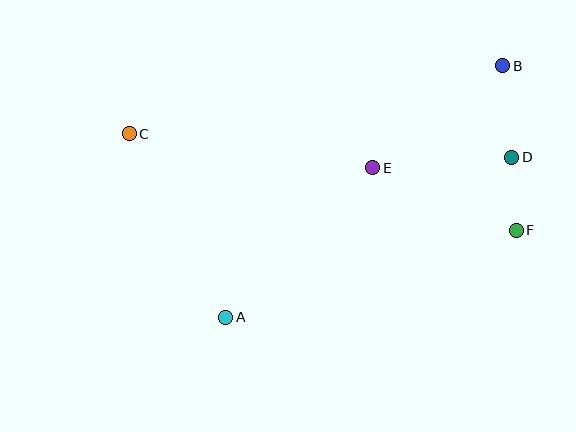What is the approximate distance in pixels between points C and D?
The distance between C and D is approximately 383 pixels.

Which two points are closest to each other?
Points D and F are closest to each other.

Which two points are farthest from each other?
Points C and F are farthest from each other.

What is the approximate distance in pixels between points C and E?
The distance between C and E is approximately 246 pixels.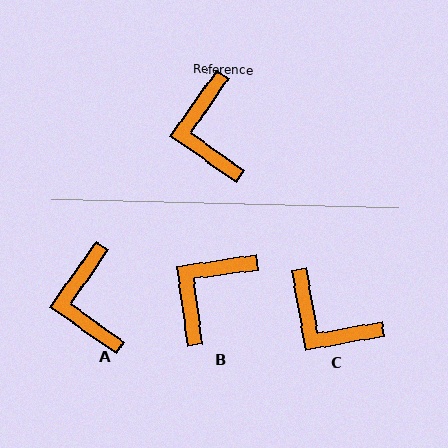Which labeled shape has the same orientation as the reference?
A.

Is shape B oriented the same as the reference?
No, it is off by about 47 degrees.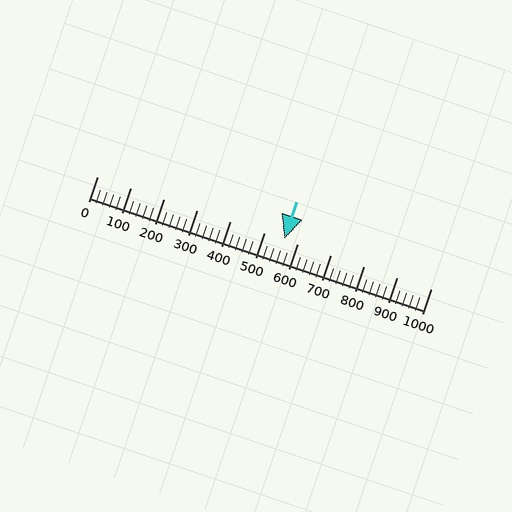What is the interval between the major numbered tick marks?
The major tick marks are spaced 100 units apart.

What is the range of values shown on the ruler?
The ruler shows values from 0 to 1000.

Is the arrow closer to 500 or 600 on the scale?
The arrow is closer to 600.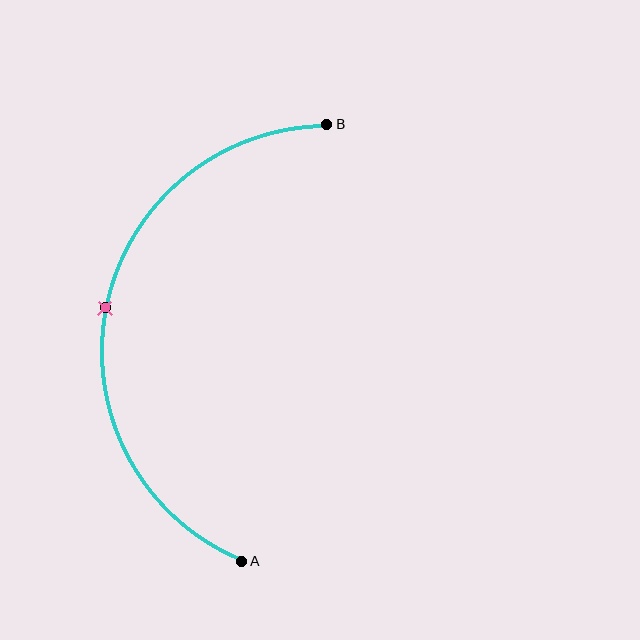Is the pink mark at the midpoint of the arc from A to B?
Yes. The pink mark lies on the arc at equal arc-length from both A and B — it is the arc midpoint.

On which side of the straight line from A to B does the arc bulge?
The arc bulges to the left of the straight line connecting A and B.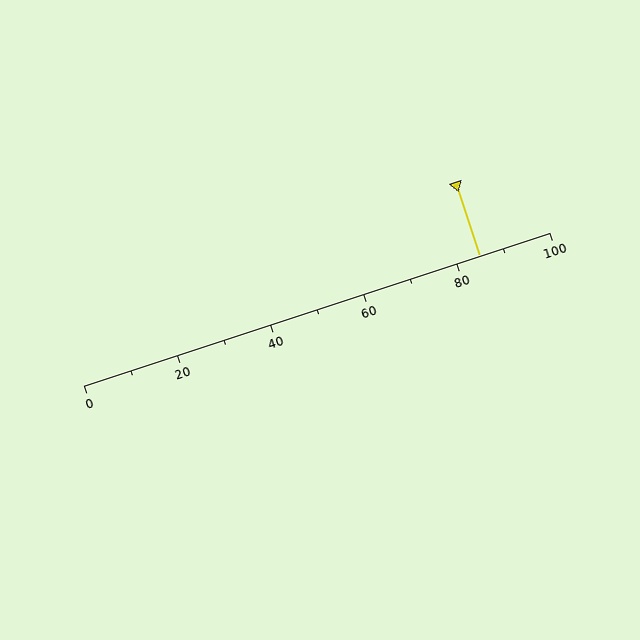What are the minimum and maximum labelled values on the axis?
The axis runs from 0 to 100.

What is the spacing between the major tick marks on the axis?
The major ticks are spaced 20 apart.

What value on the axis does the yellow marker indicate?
The marker indicates approximately 85.